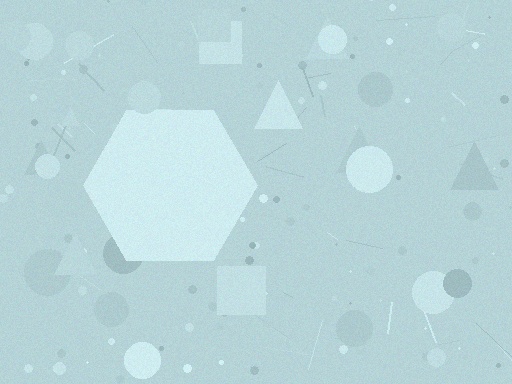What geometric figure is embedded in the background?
A hexagon is embedded in the background.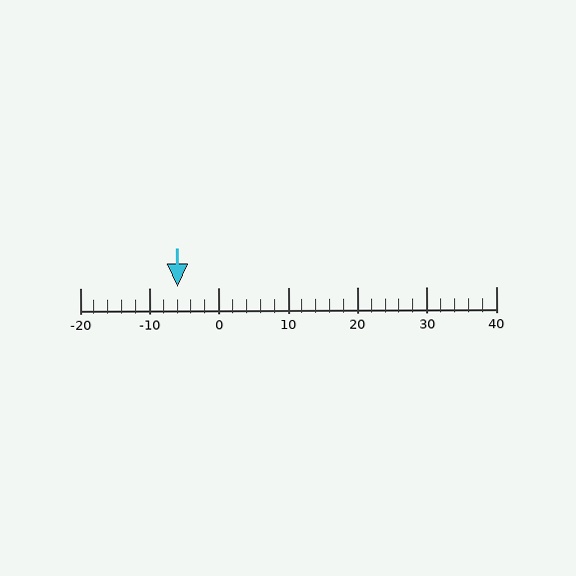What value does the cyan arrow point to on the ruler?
The cyan arrow points to approximately -6.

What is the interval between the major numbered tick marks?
The major tick marks are spaced 10 units apart.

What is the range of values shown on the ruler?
The ruler shows values from -20 to 40.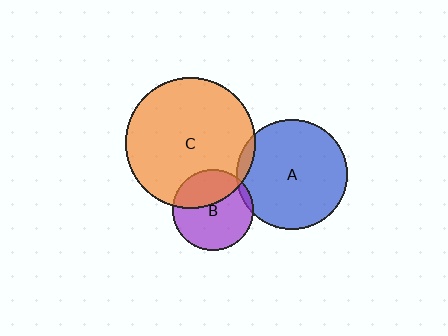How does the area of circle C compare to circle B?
Approximately 2.6 times.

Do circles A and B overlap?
Yes.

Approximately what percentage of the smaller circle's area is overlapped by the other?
Approximately 5%.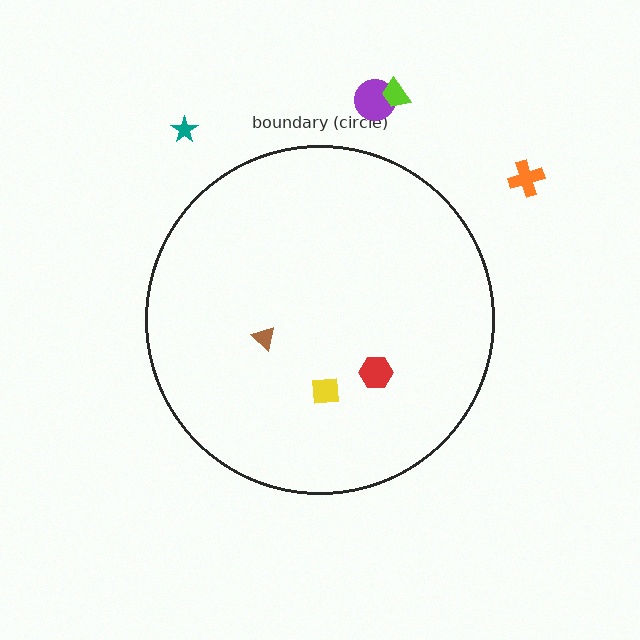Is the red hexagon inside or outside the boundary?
Inside.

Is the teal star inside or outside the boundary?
Outside.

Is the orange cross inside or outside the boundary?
Outside.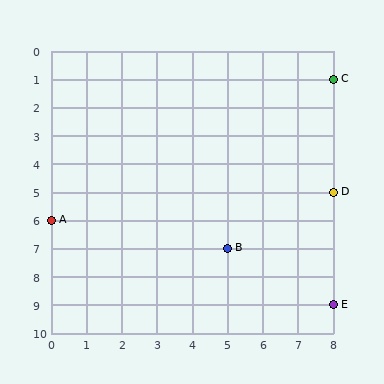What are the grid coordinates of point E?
Point E is at grid coordinates (8, 9).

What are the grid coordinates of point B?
Point B is at grid coordinates (5, 7).